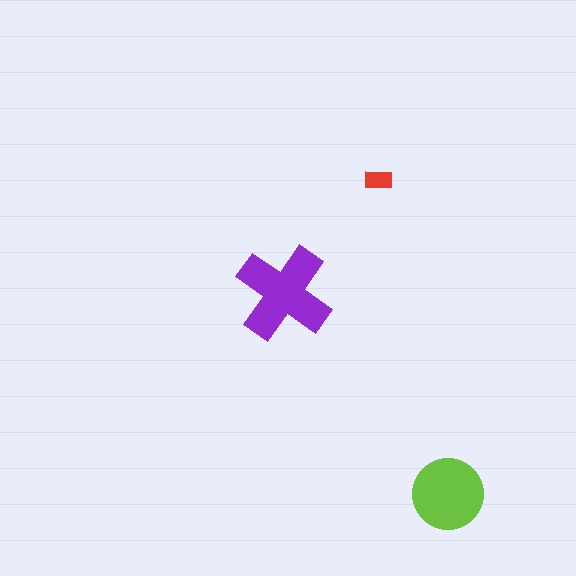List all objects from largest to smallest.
The purple cross, the lime circle, the red rectangle.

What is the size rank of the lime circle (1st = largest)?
2nd.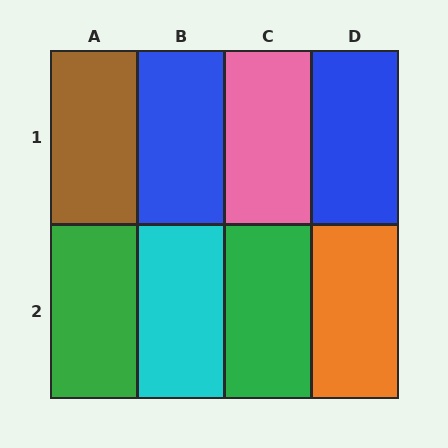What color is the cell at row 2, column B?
Cyan.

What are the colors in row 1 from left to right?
Brown, blue, pink, blue.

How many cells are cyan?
1 cell is cyan.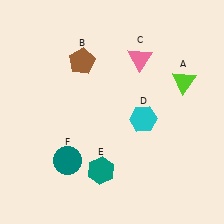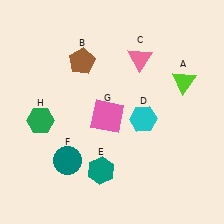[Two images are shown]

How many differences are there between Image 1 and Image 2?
There are 2 differences between the two images.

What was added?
A pink square (G), a green hexagon (H) were added in Image 2.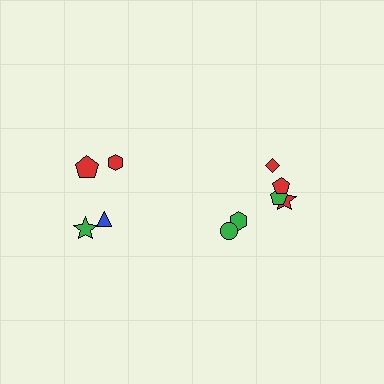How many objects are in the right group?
There are 6 objects.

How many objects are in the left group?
There are 4 objects.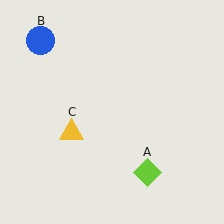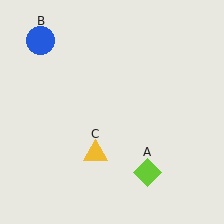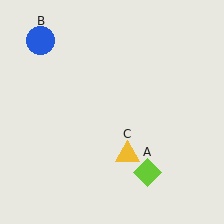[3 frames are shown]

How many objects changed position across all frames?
1 object changed position: yellow triangle (object C).